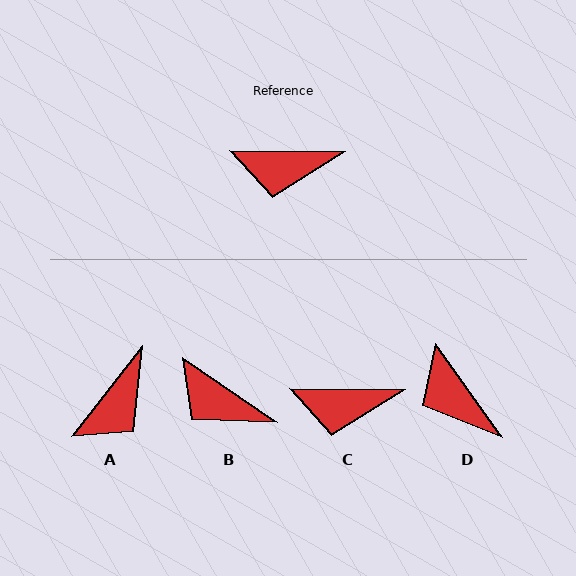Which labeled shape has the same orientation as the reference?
C.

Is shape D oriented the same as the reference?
No, it is off by about 54 degrees.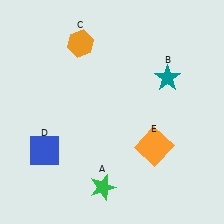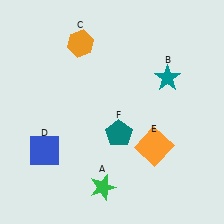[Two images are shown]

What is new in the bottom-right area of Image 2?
A teal pentagon (F) was added in the bottom-right area of Image 2.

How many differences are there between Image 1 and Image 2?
There is 1 difference between the two images.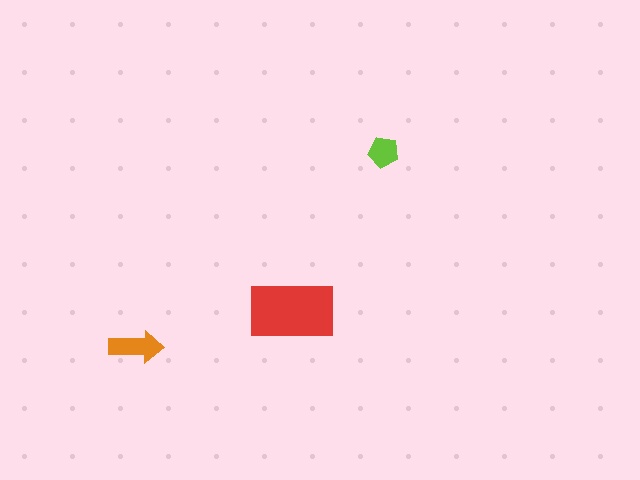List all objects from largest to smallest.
The red rectangle, the orange arrow, the lime pentagon.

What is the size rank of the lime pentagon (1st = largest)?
3rd.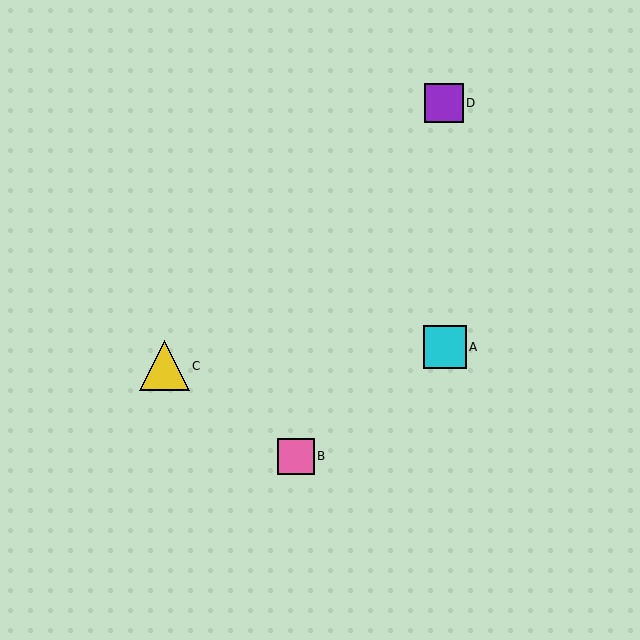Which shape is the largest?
The yellow triangle (labeled C) is the largest.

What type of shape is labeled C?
Shape C is a yellow triangle.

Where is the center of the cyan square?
The center of the cyan square is at (445, 347).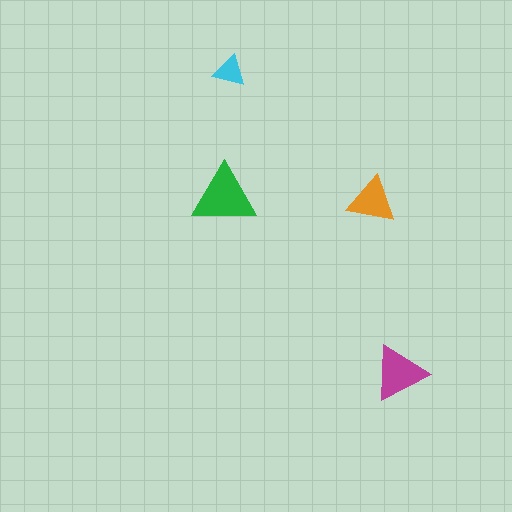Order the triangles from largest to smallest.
the green one, the magenta one, the orange one, the cyan one.